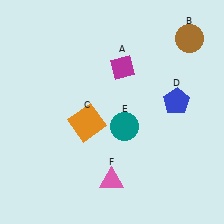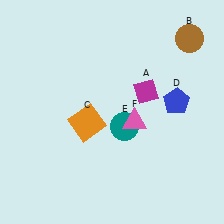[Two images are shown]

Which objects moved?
The objects that moved are: the magenta diamond (A), the pink triangle (F).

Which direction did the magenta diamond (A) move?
The magenta diamond (A) moved down.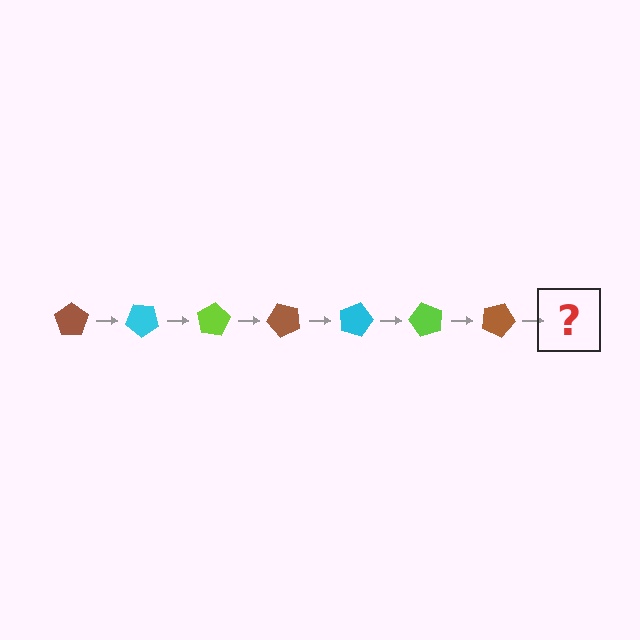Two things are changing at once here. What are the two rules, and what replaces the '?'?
The two rules are that it rotates 40 degrees each step and the color cycles through brown, cyan, and lime. The '?' should be a cyan pentagon, rotated 280 degrees from the start.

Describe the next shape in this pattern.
It should be a cyan pentagon, rotated 280 degrees from the start.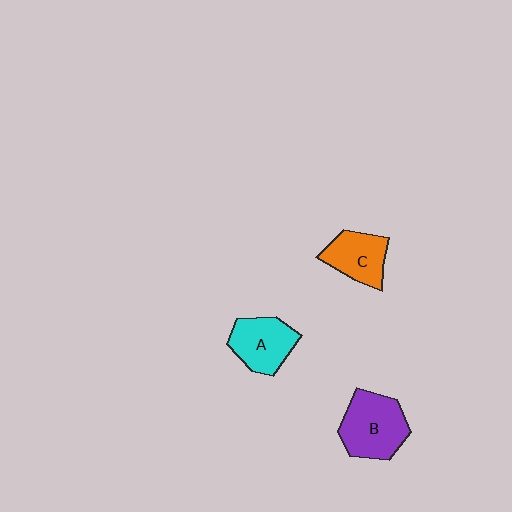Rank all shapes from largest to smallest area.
From largest to smallest: B (purple), A (cyan), C (orange).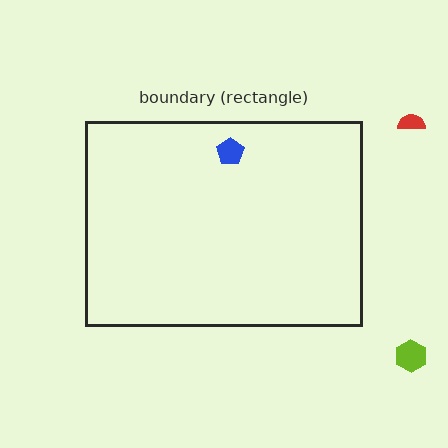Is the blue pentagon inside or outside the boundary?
Inside.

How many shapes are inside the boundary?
1 inside, 2 outside.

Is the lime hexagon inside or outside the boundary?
Outside.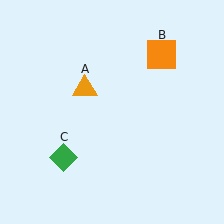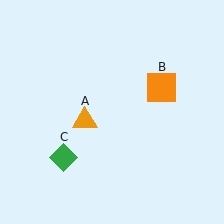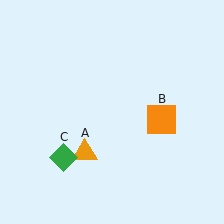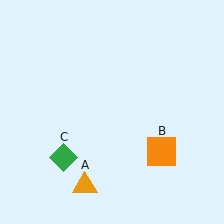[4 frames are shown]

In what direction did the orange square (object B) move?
The orange square (object B) moved down.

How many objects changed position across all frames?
2 objects changed position: orange triangle (object A), orange square (object B).